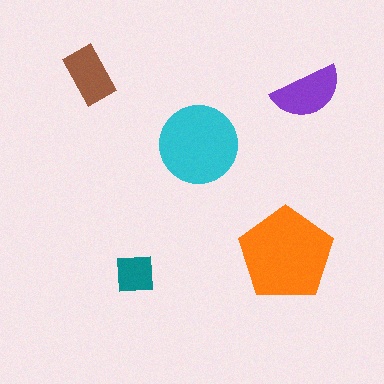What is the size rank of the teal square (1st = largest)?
5th.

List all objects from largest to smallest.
The orange pentagon, the cyan circle, the purple semicircle, the brown rectangle, the teal square.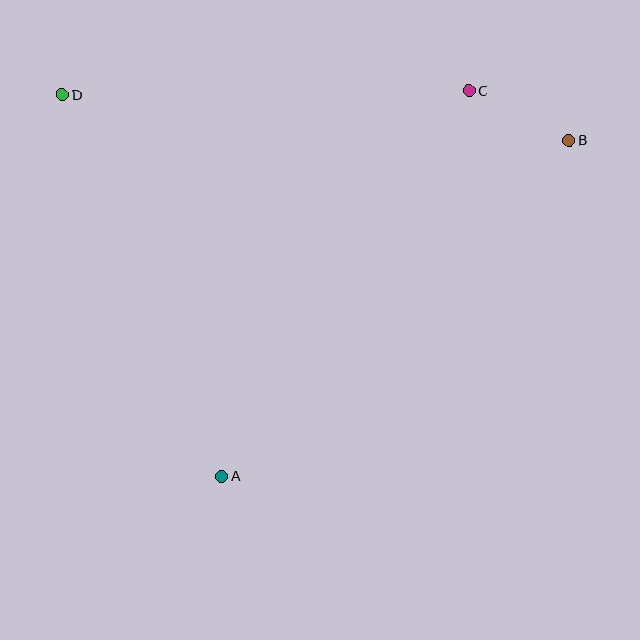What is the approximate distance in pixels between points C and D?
The distance between C and D is approximately 407 pixels.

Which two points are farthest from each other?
Points B and D are farthest from each other.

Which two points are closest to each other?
Points B and C are closest to each other.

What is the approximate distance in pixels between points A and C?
The distance between A and C is approximately 458 pixels.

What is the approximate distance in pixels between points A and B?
The distance between A and B is approximately 483 pixels.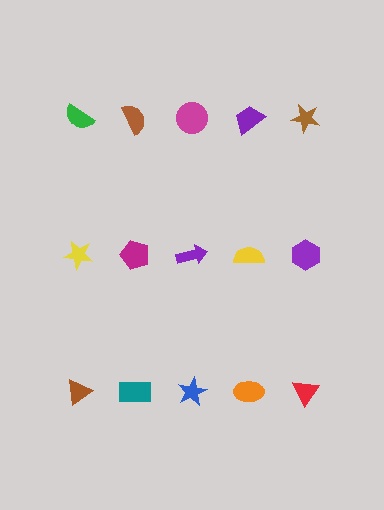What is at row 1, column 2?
A brown semicircle.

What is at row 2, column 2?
A magenta pentagon.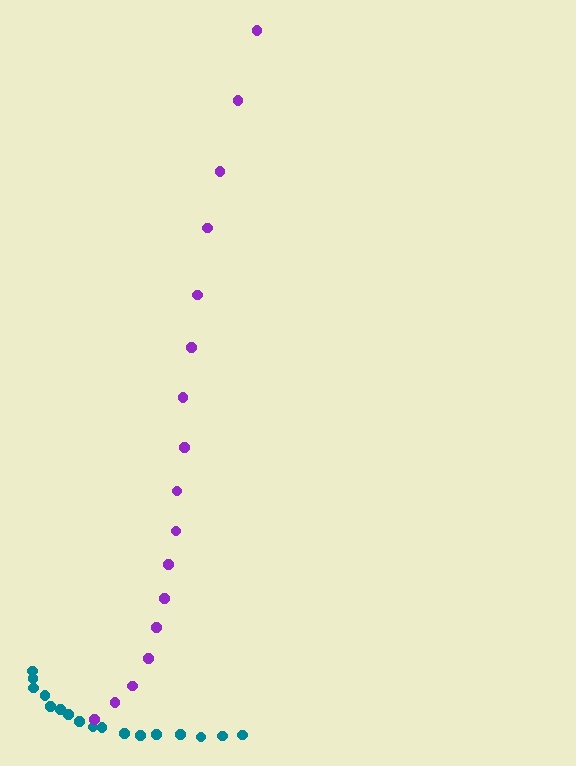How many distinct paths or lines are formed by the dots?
There are 2 distinct paths.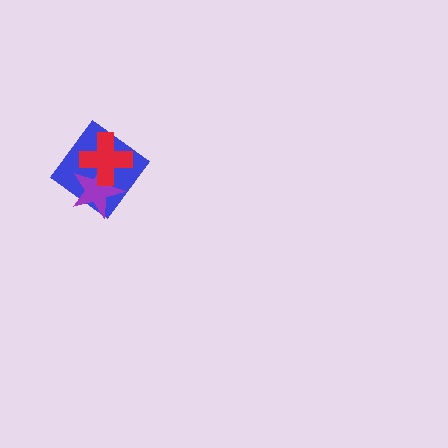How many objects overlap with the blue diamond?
2 objects overlap with the blue diamond.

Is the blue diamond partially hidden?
Yes, it is partially covered by another shape.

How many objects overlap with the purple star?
2 objects overlap with the purple star.